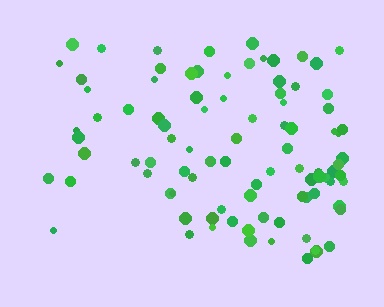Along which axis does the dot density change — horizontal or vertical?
Horizontal.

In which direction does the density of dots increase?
From left to right, with the right side densest.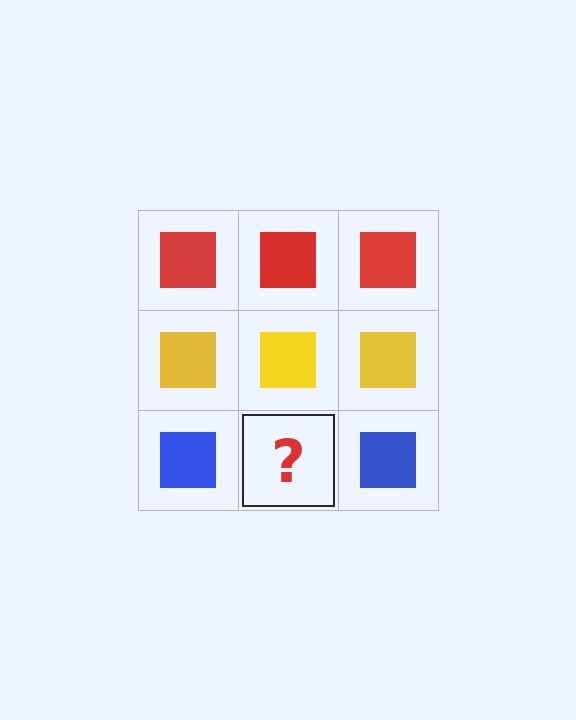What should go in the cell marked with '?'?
The missing cell should contain a blue square.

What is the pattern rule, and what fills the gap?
The rule is that each row has a consistent color. The gap should be filled with a blue square.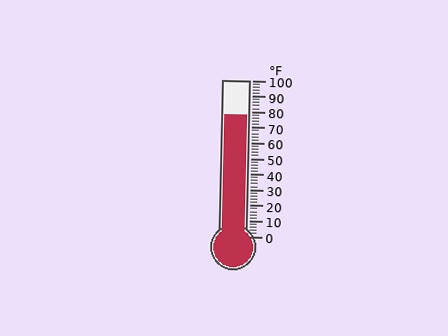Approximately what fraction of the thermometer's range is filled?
The thermometer is filled to approximately 80% of its range.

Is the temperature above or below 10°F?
The temperature is above 10°F.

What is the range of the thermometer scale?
The thermometer scale ranges from 0°F to 100°F.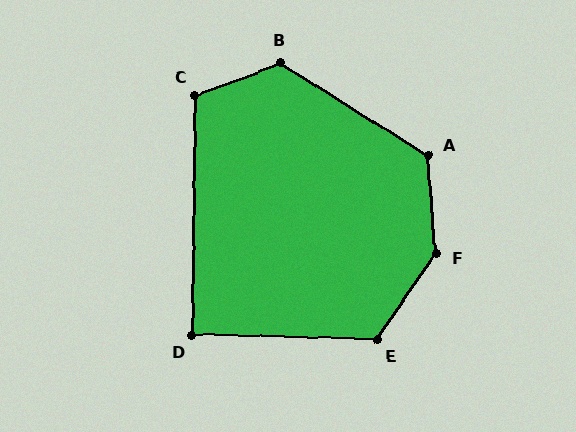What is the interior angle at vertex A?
Approximately 126 degrees (obtuse).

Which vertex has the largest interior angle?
F, at approximately 141 degrees.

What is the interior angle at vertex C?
Approximately 111 degrees (obtuse).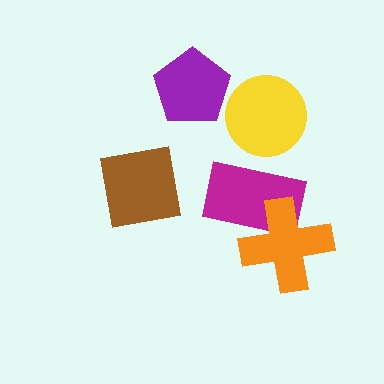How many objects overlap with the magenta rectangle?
1 object overlaps with the magenta rectangle.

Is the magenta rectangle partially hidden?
Yes, it is partially covered by another shape.